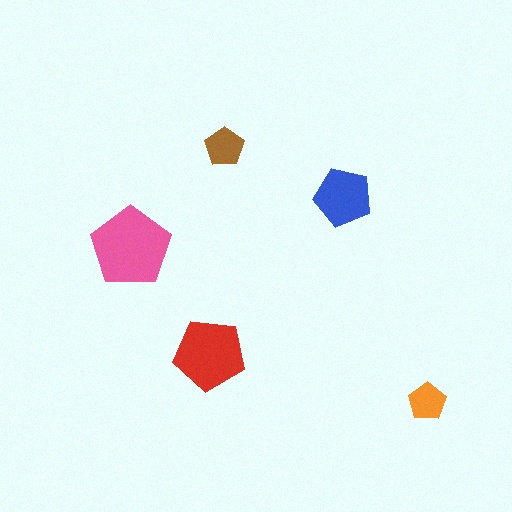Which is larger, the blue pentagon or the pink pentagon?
The pink one.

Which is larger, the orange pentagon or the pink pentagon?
The pink one.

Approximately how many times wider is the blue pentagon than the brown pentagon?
About 1.5 times wider.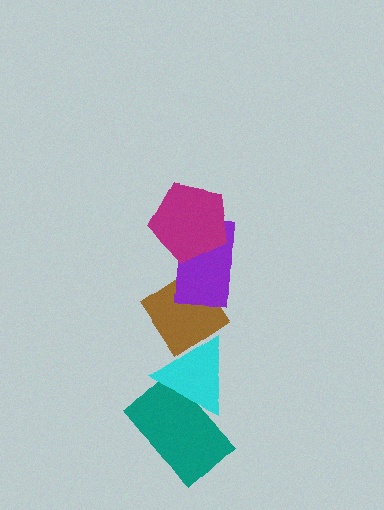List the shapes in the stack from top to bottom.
From top to bottom: the magenta pentagon, the purple rectangle, the brown diamond, the cyan triangle, the teal rectangle.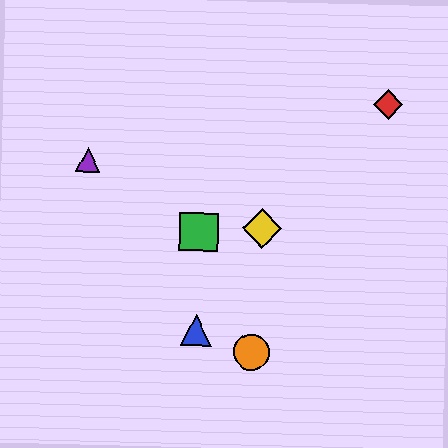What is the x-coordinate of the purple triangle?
The purple triangle is at x≈88.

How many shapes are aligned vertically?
2 shapes (the blue triangle, the green square) are aligned vertically.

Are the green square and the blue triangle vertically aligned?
Yes, both are at x≈199.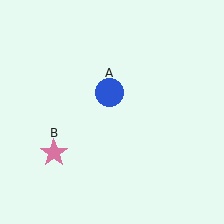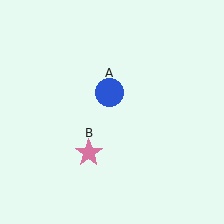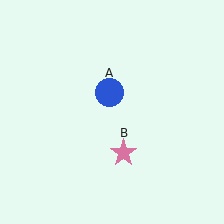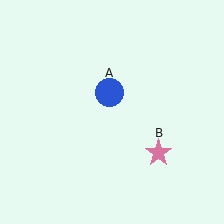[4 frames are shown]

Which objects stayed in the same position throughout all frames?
Blue circle (object A) remained stationary.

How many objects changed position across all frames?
1 object changed position: pink star (object B).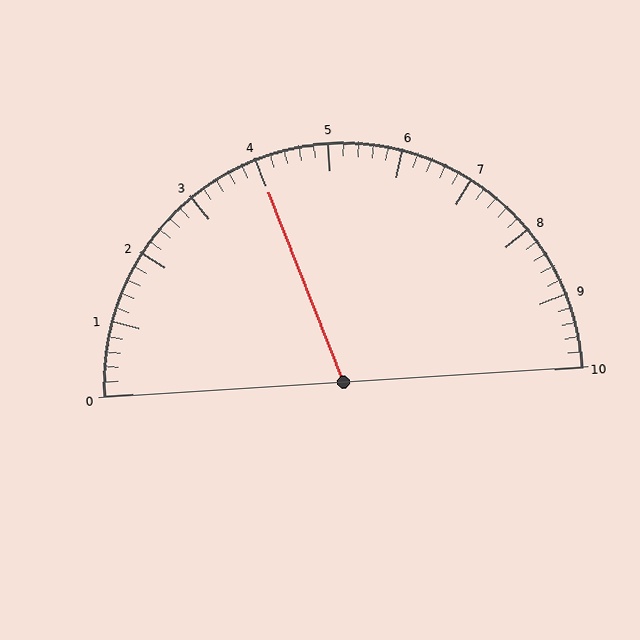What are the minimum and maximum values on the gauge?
The gauge ranges from 0 to 10.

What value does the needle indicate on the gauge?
The needle indicates approximately 4.0.